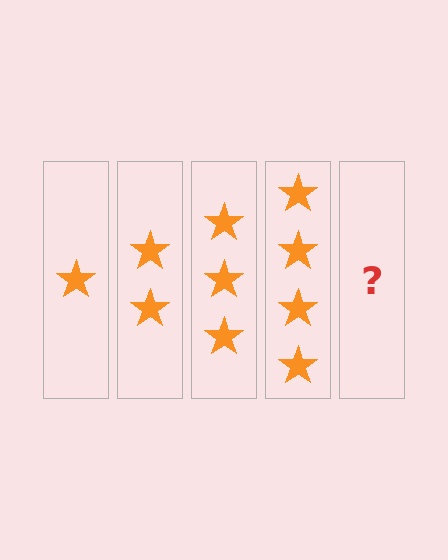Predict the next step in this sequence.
The next step is 5 stars.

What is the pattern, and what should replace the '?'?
The pattern is that each step adds one more star. The '?' should be 5 stars.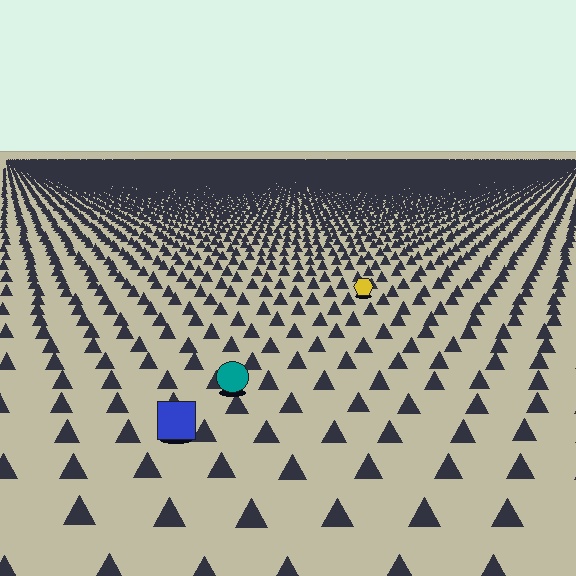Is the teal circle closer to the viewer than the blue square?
No. The blue square is closer — you can tell from the texture gradient: the ground texture is coarser near it.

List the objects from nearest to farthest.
From nearest to farthest: the blue square, the teal circle, the yellow hexagon.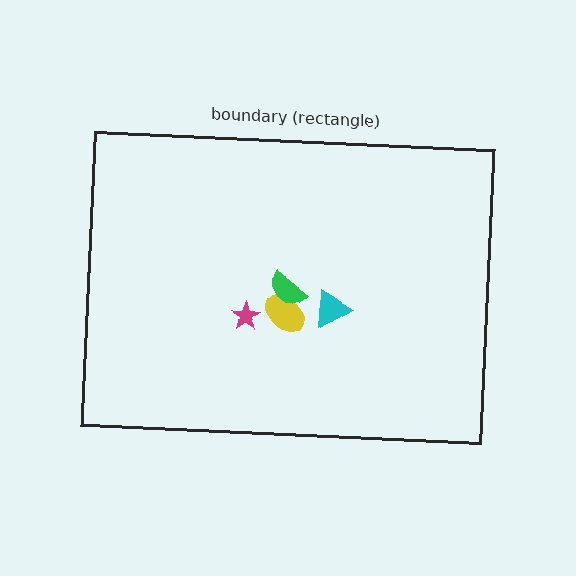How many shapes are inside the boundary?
4 inside, 0 outside.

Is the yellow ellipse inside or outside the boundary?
Inside.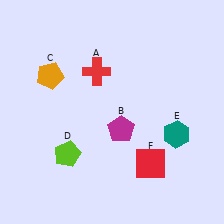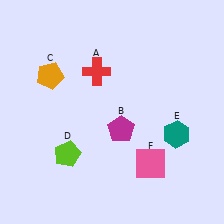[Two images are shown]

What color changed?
The square (F) changed from red in Image 1 to pink in Image 2.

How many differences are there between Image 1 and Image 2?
There is 1 difference between the two images.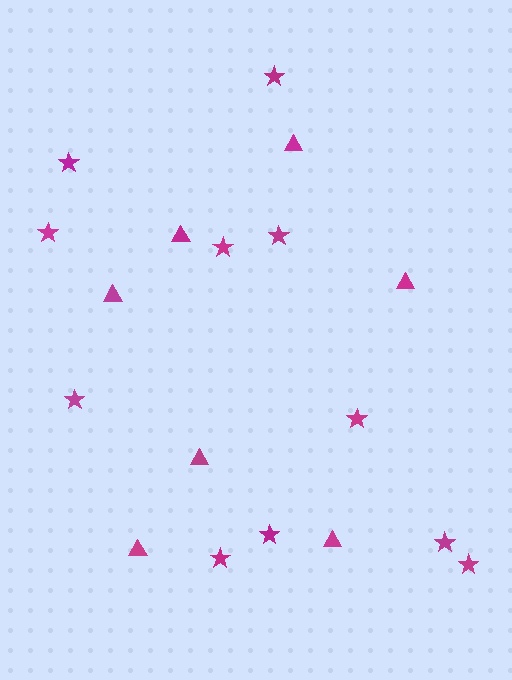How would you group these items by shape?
There are 2 groups: one group of triangles (7) and one group of stars (11).